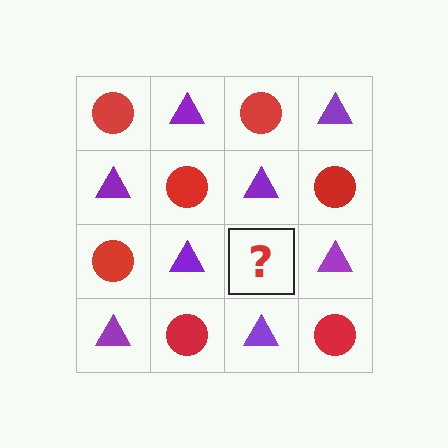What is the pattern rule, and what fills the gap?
The rule is that it alternates red circle and purple triangle in a checkerboard pattern. The gap should be filled with a red circle.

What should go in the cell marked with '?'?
The missing cell should contain a red circle.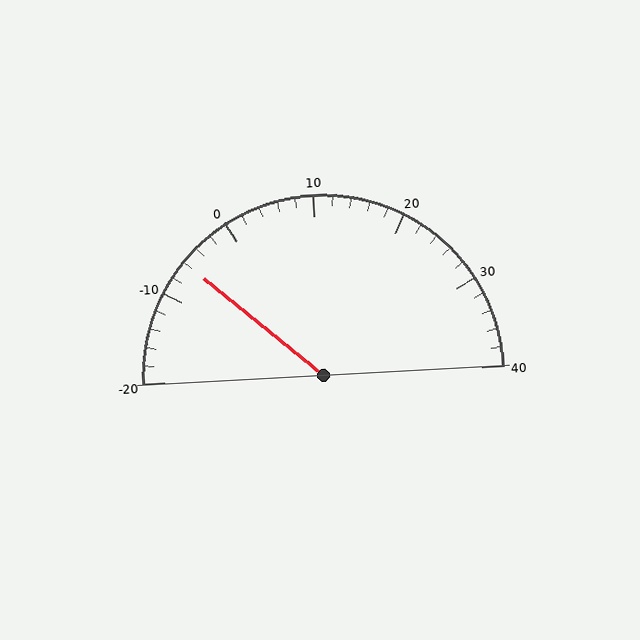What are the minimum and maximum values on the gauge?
The gauge ranges from -20 to 40.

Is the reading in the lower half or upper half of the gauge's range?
The reading is in the lower half of the range (-20 to 40).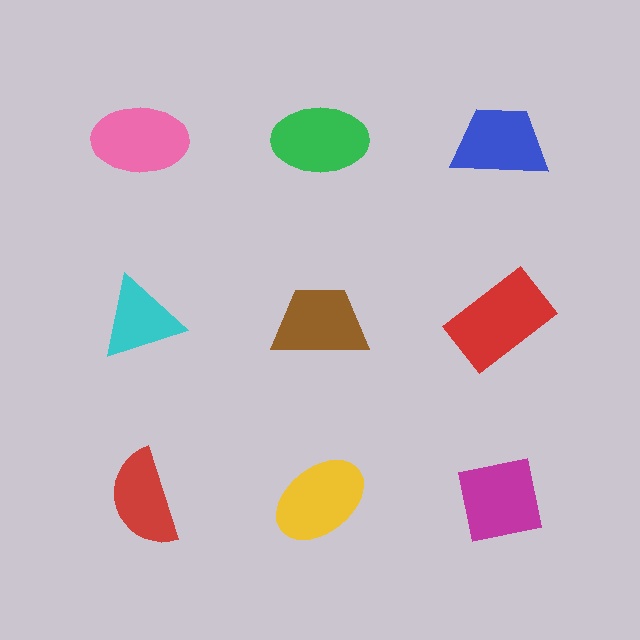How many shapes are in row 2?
3 shapes.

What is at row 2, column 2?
A brown trapezoid.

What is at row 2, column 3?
A red rectangle.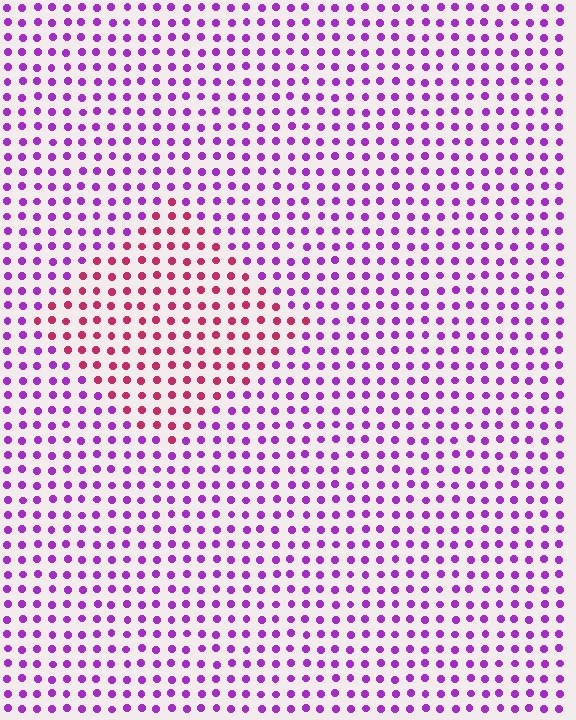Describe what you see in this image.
The image is filled with small purple elements in a uniform arrangement. A diamond-shaped region is visible where the elements are tinted to a slightly different hue, forming a subtle color boundary.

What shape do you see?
I see a diamond.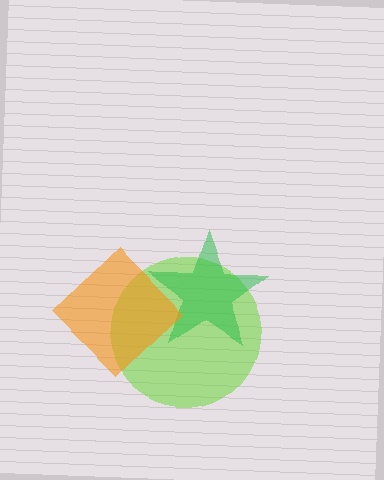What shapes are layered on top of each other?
The layered shapes are: a lime circle, a green star, an orange diamond.